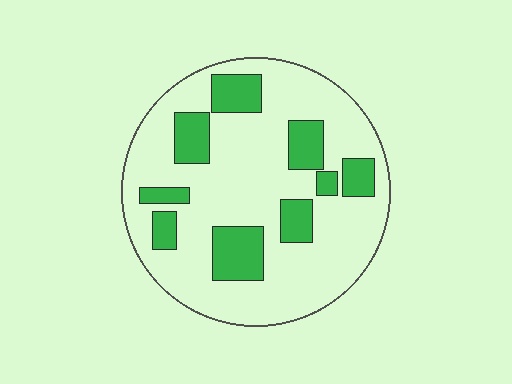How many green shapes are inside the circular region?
9.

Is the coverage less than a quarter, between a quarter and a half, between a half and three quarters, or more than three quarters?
Less than a quarter.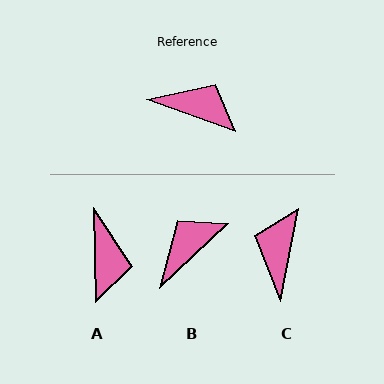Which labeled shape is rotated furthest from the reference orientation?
C, about 99 degrees away.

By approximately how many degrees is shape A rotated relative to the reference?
Approximately 69 degrees clockwise.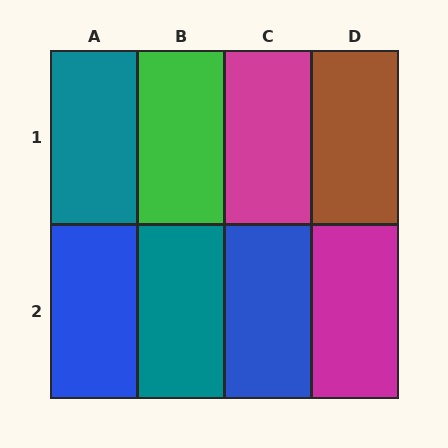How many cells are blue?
2 cells are blue.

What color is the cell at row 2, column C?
Blue.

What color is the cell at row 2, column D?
Magenta.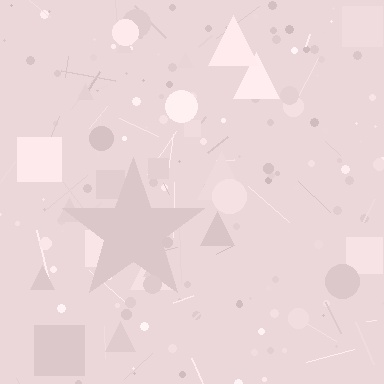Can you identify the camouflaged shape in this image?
The camouflaged shape is a star.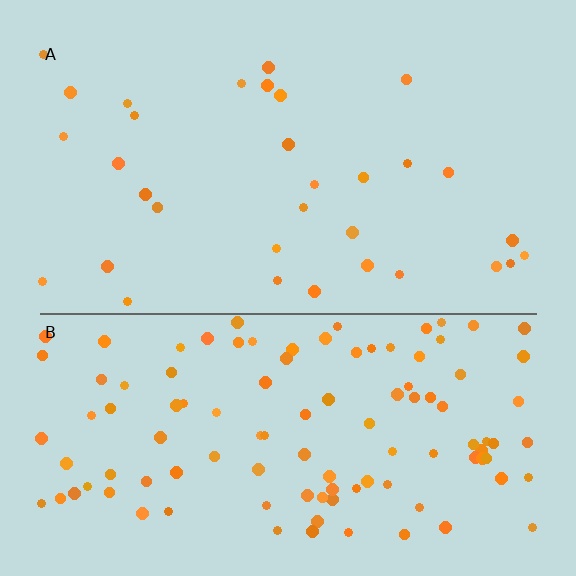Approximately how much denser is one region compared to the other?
Approximately 3.4× — region B over region A.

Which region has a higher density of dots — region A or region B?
B (the bottom).